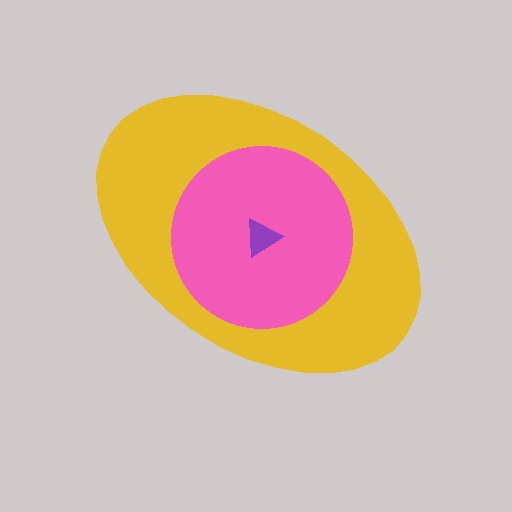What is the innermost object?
The purple triangle.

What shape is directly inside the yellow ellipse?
The pink circle.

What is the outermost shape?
The yellow ellipse.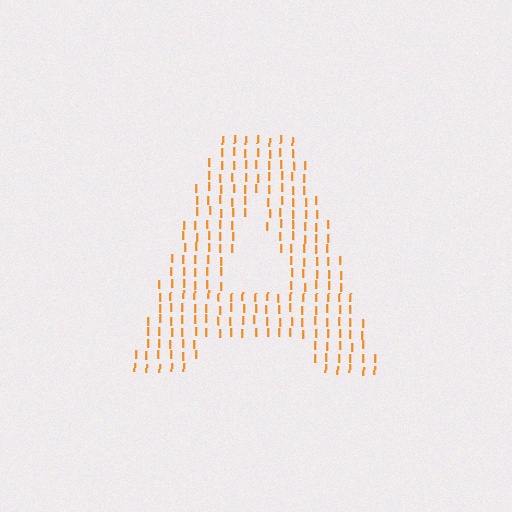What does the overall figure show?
The overall figure shows the letter A.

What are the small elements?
The small elements are letter I's.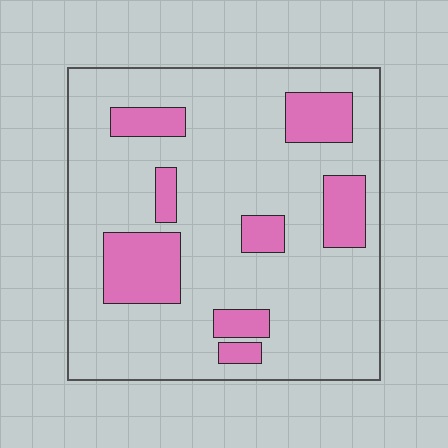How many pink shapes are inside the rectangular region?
8.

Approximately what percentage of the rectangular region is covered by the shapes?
Approximately 20%.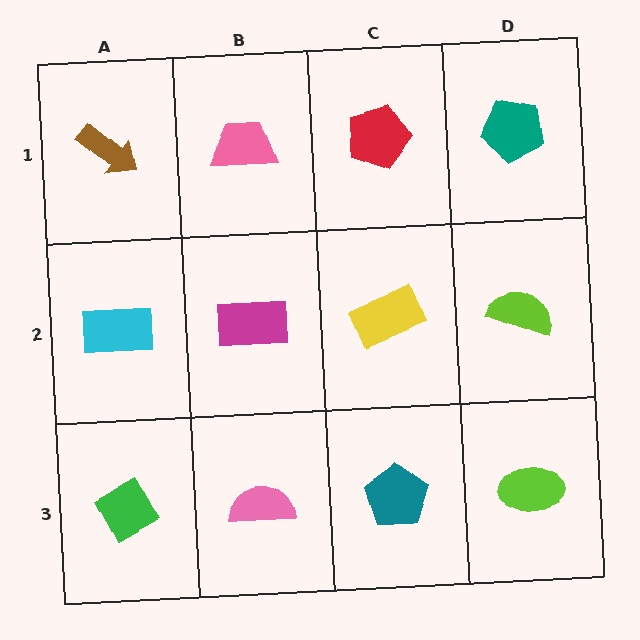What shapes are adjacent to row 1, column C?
A yellow rectangle (row 2, column C), a pink trapezoid (row 1, column B), a teal pentagon (row 1, column D).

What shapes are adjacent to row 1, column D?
A lime semicircle (row 2, column D), a red pentagon (row 1, column C).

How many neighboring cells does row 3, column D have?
2.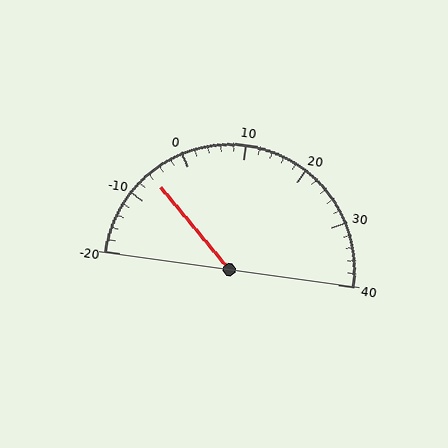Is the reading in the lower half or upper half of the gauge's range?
The reading is in the lower half of the range (-20 to 40).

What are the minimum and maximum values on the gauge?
The gauge ranges from -20 to 40.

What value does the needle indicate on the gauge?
The needle indicates approximately -6.